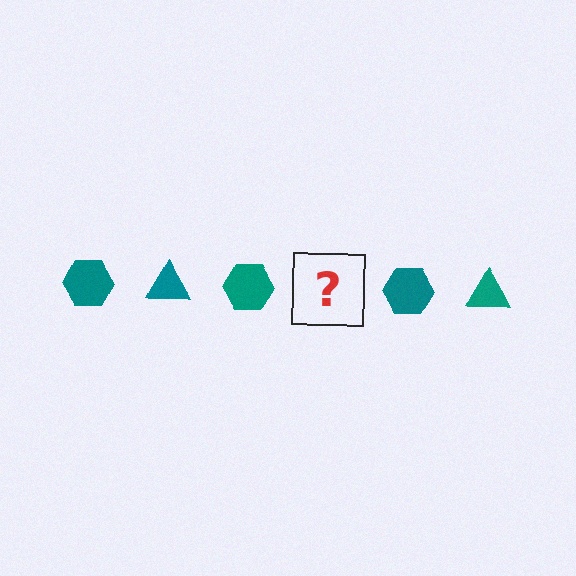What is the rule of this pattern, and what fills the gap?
The rule is that the pattern cycles through hexagon, triangle shapes in teal. The gap should be filled with a teal triangle.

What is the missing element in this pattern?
The missing element is a teal triangle.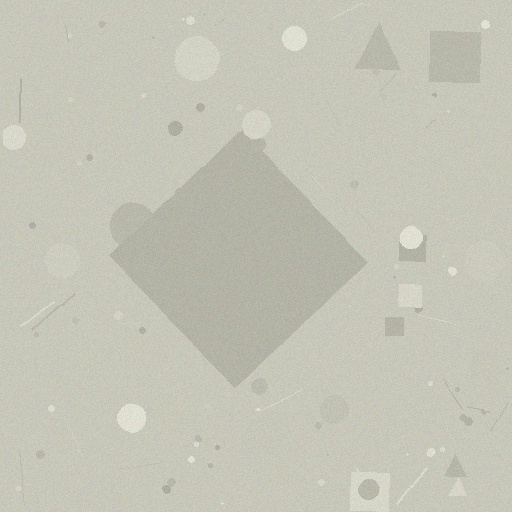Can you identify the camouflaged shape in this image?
The camouflaged shape is a diamond.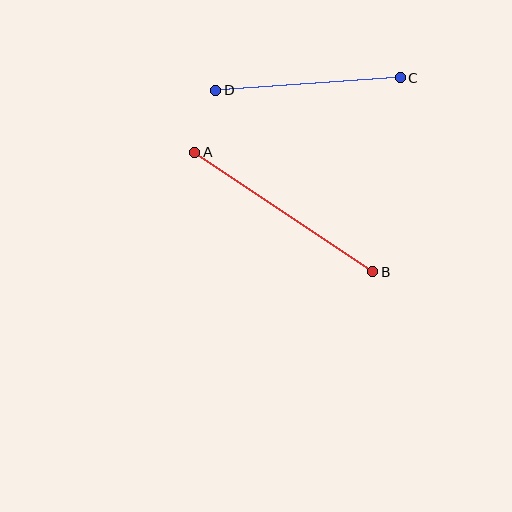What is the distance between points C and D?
The distance is approximately 185 pixels.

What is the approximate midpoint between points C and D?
The midpoint is at approximately (308, 84) pixels.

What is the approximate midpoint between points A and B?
The midpoint is at approximately (284, 212) pixels.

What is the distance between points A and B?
The distance is approximately 215 pixels.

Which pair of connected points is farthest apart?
Points A and B are farthest apart.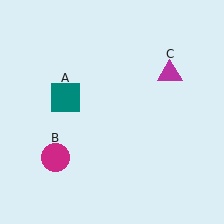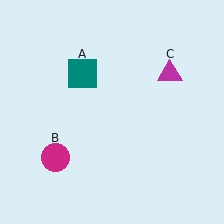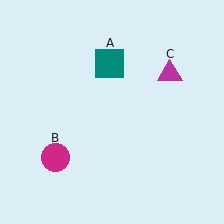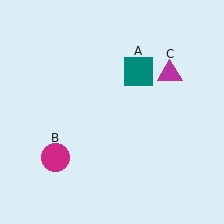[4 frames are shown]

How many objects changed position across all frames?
1 object changed position: teal square (object A).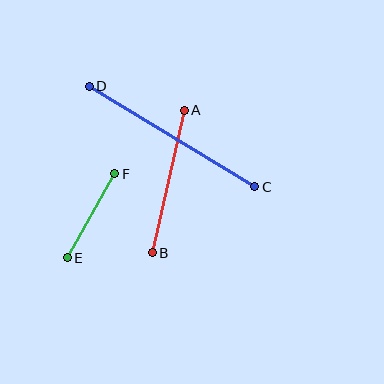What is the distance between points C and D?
The distance is approximately 193 pixels.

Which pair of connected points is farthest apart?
Points C and D are farthest apart.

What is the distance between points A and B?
The distance is approximately 146 pixels.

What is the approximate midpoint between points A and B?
The midpoint is at approximately (168, 182) pixels.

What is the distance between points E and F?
The distance is approximately 96 pixels.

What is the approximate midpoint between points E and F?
The midpoint is at approximately (91, 216) pixels.